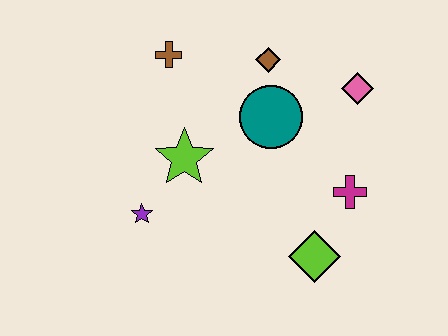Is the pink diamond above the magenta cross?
Yes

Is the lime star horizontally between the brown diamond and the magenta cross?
No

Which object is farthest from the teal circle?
The purple star is farthest from the teal circle.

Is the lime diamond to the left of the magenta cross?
Yes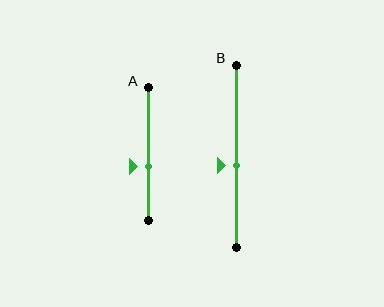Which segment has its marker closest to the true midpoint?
Segment B has its marker closest to the true midpoint.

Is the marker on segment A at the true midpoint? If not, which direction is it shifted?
No, the marker on segment A is shifted downward by about 9% of the segment length.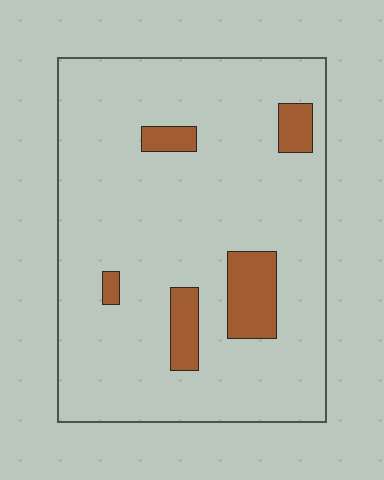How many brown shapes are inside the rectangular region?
5.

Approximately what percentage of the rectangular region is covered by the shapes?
Approximately 10%.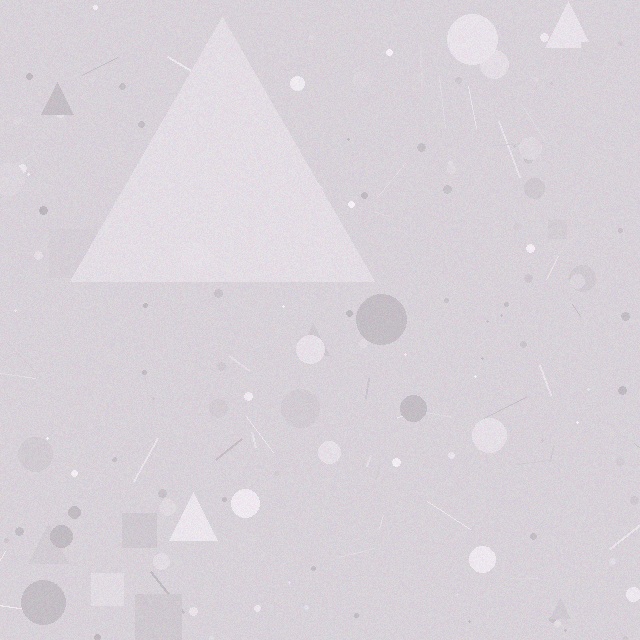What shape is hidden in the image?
A triangle is hidden in the image.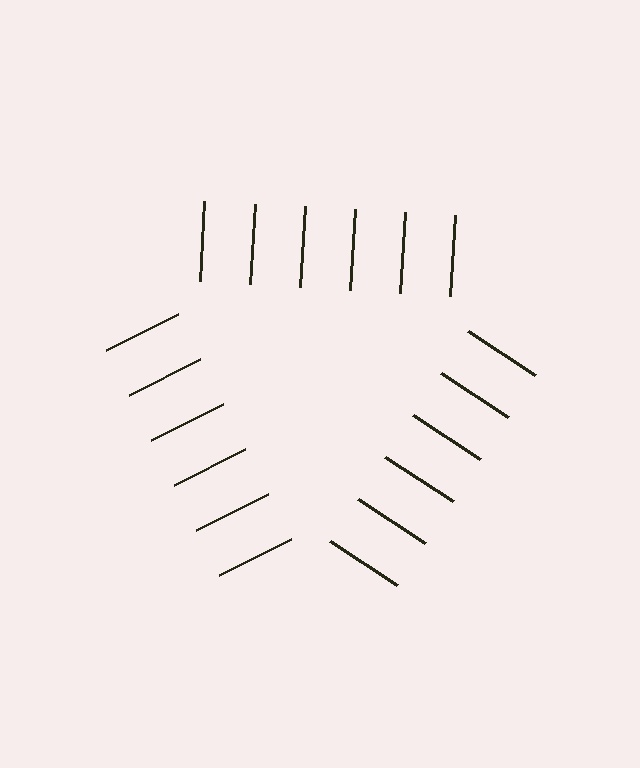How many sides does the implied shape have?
3 sides — the line-ends trace a triangle.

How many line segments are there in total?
18 — 6 along each of the 3 edges.